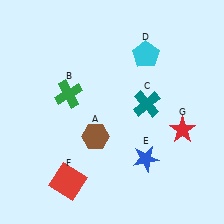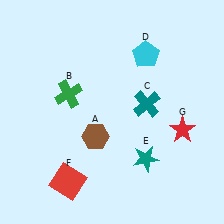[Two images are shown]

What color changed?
The star (E) changed from blue in Image 1 to teal in Image 2.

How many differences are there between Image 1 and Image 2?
There is 1 difference between the two images.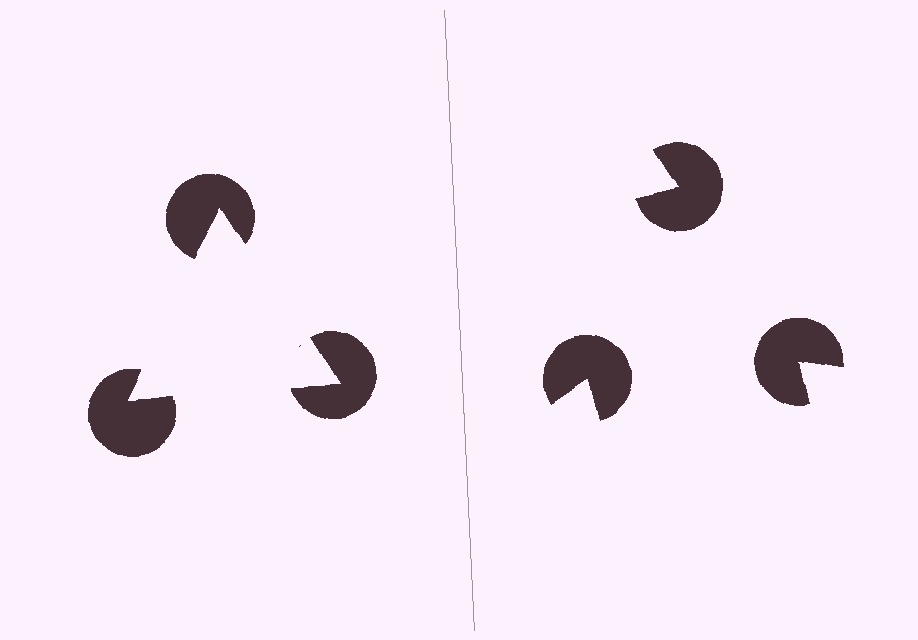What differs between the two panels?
The pac-man discs are positioned identically on both sides; only the wedge orientations differ. On the left they align to a triangle; on the right they are misaligned.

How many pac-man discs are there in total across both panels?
6 — 3 on each side.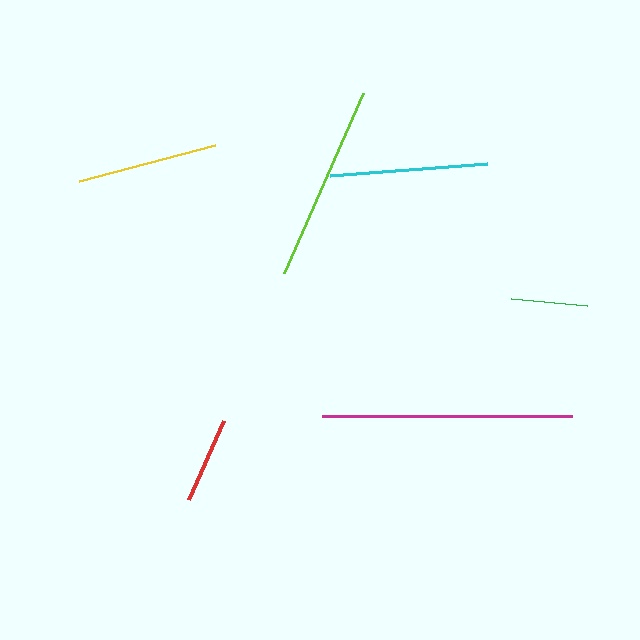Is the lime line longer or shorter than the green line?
The lime line is longer than the green line.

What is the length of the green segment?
The green segment is approximately 77 pixels long.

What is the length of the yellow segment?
The yellow segment is approximately 141 pixels long.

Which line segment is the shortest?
The green line is the shortest at approximately 77 pixels.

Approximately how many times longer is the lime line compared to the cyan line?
The lime line is approximately 1.2 times the length of the cyan line.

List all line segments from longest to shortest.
From longest to shortest: magenta, lime, cyan, yellow, red, green.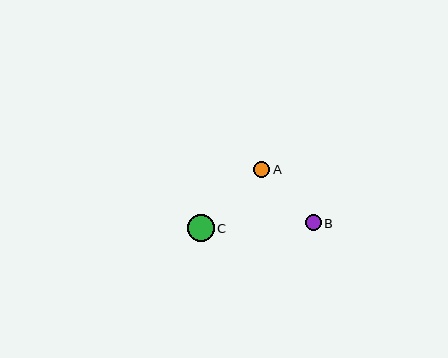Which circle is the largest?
Circle C is the largest with a size of approximately 27 pixels.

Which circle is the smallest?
Circle B is the smallest with a size of approximately 15 pixels.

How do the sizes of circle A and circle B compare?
Circle A and circle B are approximately the same size.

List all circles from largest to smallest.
From largest to smallest: C, A, B.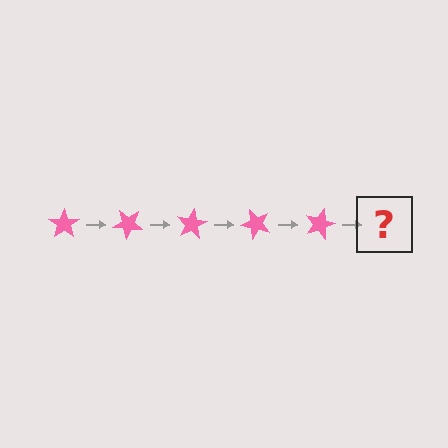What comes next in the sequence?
The next element should be a pink star rotated 200 degrees.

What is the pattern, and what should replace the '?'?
The pattern is that the star rotates 40 degrees each step. The '?' should be a pink star rotated 200 degrees.